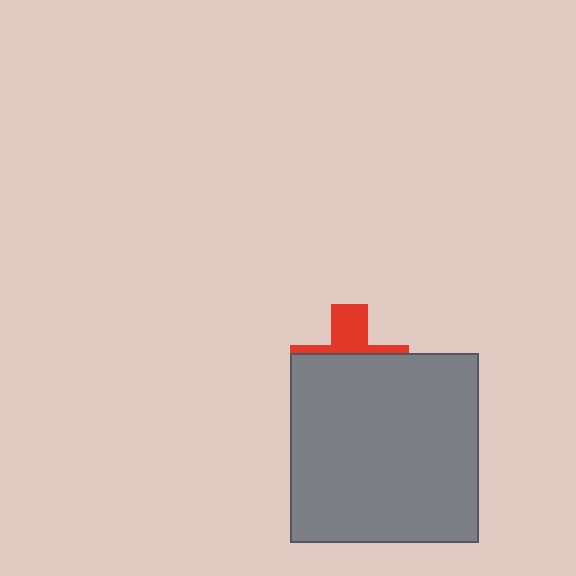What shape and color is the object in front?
The object in front is a gray square.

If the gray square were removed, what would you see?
You would see the complete red cross.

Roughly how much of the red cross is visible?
A small part of it is visible (roughly 34%).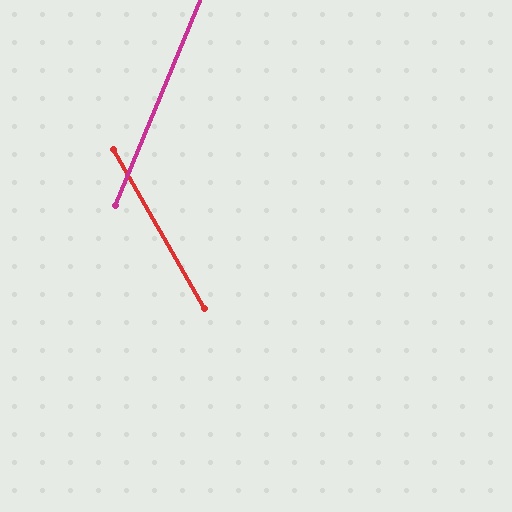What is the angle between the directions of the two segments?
Approximately 52 degrees.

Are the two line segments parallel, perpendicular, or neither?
Neither parallel nor perpendicular — they differ by about 52°.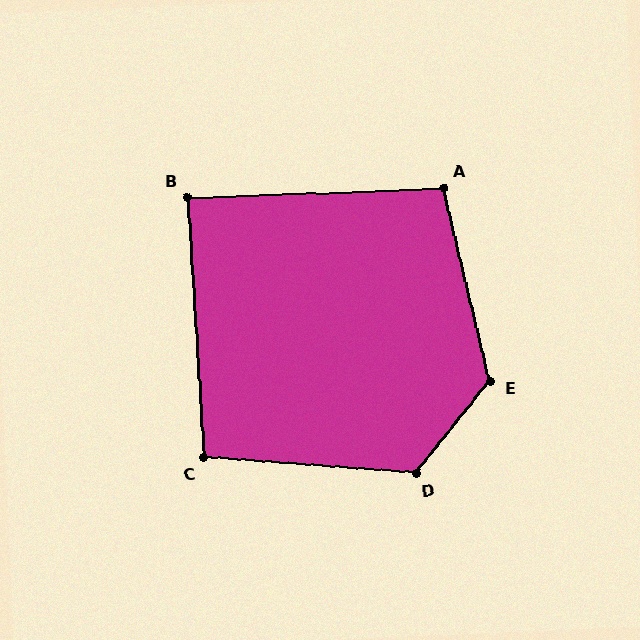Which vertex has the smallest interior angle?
B, at approximately 89 degrees.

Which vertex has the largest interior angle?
E, at approximately 128 degrees.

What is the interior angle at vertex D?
Approximately 125 degrees (obtuse).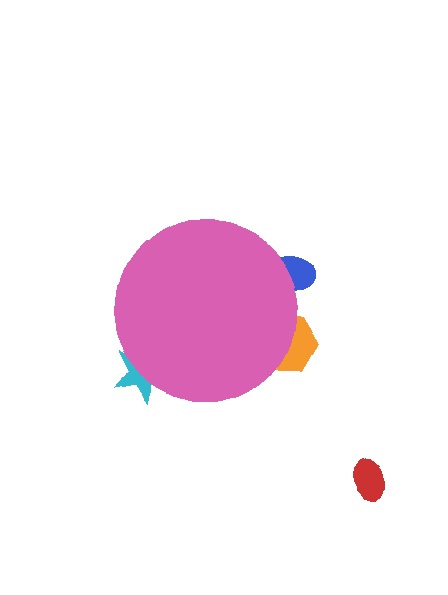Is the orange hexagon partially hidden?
Yes, the orange hexagon is partially hidden behind the pink circle.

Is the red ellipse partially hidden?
No, the red ellipse is fully visible.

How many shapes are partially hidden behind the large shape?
3 shapes are partially hidden.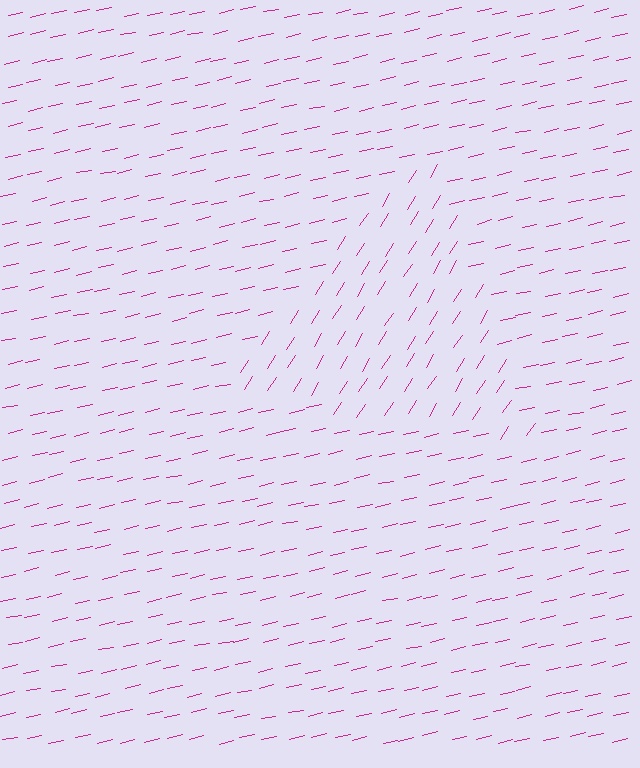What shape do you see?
I see a triangle.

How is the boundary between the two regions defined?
The boundary is defined purely by a change in line orientation (approximately 45 degrees difference). All lines are the same color and thickness.